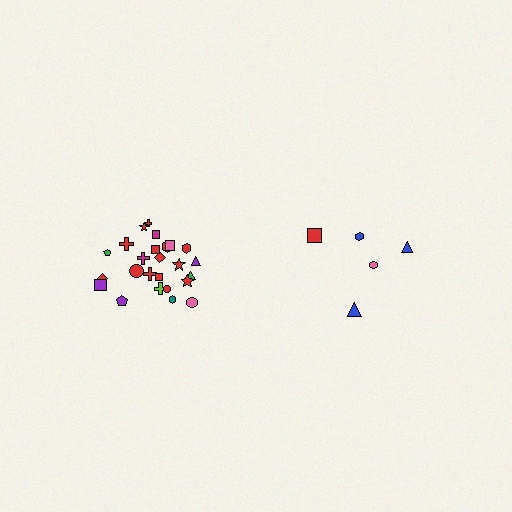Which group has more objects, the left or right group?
The left group.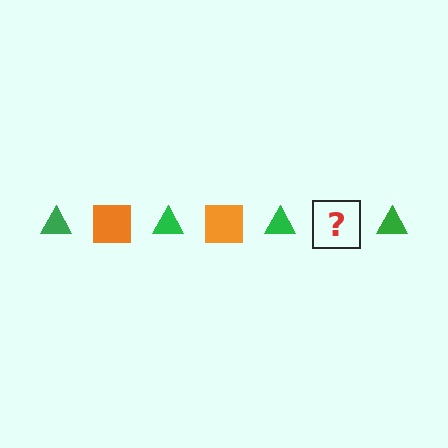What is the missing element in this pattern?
The missing element is an orange square.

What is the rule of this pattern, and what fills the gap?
The rule is that the pattern alternates between green triangle and orange square. The gap should be filled with an orange square.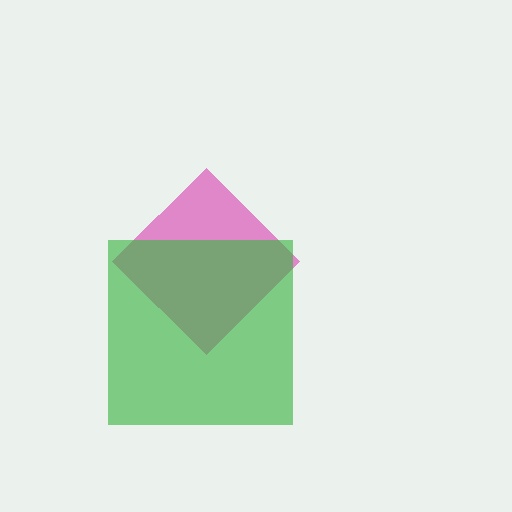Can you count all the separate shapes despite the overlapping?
Yes, there are 2 separate shapes.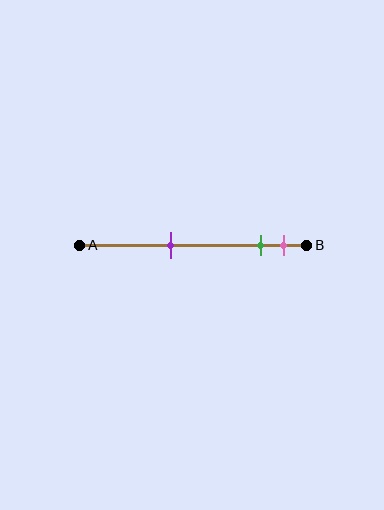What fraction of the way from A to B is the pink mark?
The pink mark is approximately 90% (0.9) of the way from A to B.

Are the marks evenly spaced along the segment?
No, the marks are not evenly spaced.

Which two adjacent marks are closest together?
The green and pink marks are the closest adjacent pair.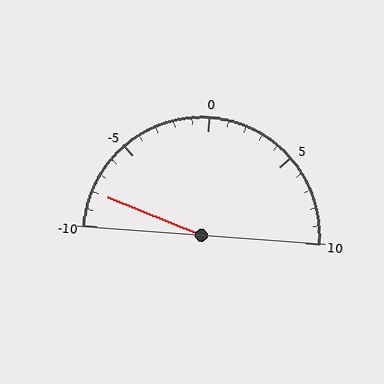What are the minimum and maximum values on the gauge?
The gauge ranges from -10 to 10.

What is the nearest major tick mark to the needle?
The nearest major tick mark is -10.